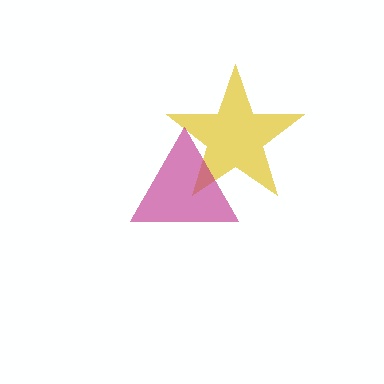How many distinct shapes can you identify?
There are 2 distinct shapes: a yellow star, a magenta triangle.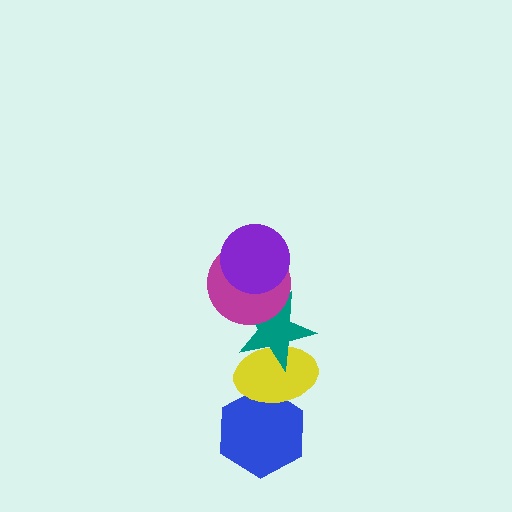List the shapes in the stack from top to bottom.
From top to bottom: the purple circle, the magenta circle, the teal star, the yellow ellipse, the blue hexagon.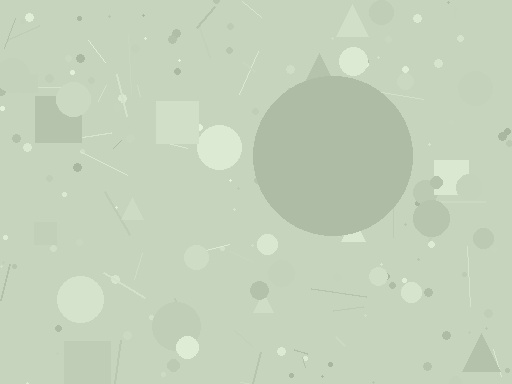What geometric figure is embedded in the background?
A circle is embedded in the background.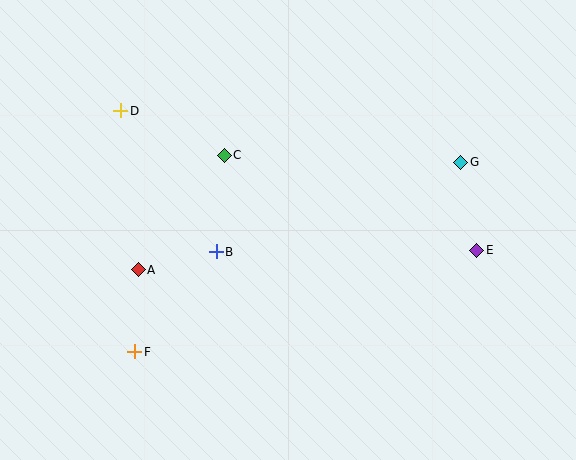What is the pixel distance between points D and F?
The distance between D and F is 242 pixels.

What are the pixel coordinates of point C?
Point C is at (224, 155).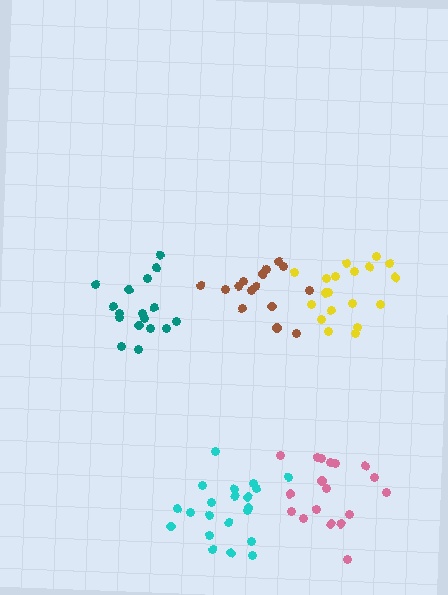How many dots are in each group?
Group 1: 15 dots, Group 2: 17 dots, Group 3: 18 dots, Group 4: 21 dots, Group 5: 19 dots (90 total).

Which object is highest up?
The brown cluster is topmost.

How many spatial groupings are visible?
There are 5 spatial groupings.